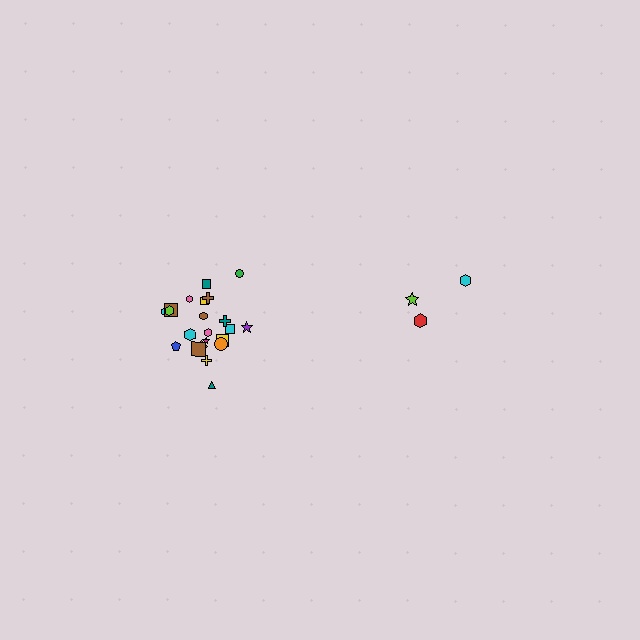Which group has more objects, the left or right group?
The left group.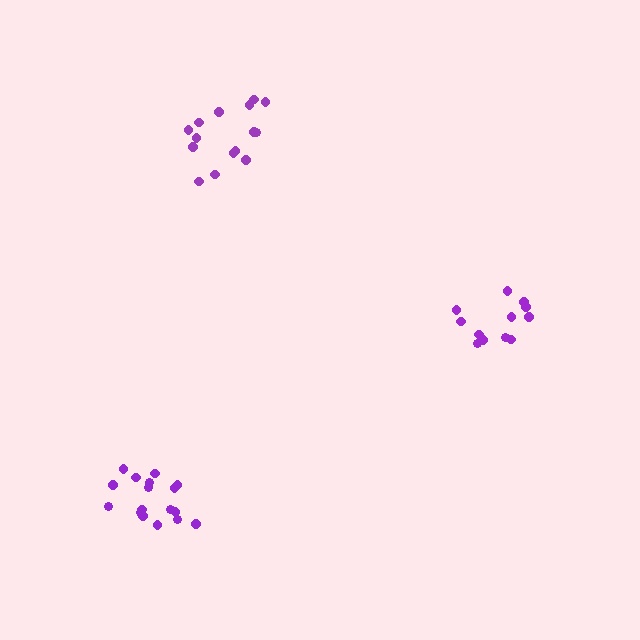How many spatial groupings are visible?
There are 3 spatial groupings.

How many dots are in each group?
Group 1: 15 dots, Group 2: 17 dots, Group 3: 12 dots (44 total).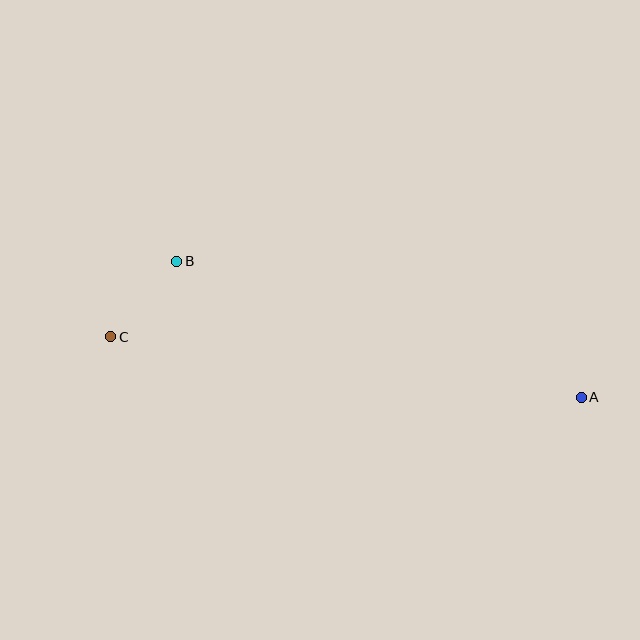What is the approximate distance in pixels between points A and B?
The distance between A and B is approximately 427 pixels.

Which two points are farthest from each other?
Points A and C are farthest from each other.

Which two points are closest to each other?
Points B and C are closest to each other.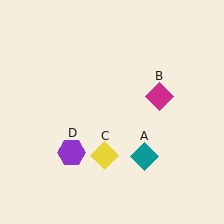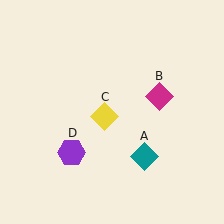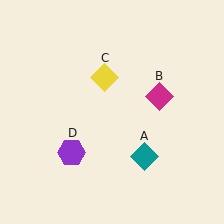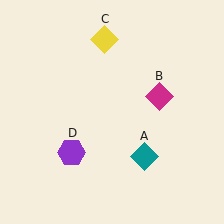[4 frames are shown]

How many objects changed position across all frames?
1 object changed position: yellow diamond (object C).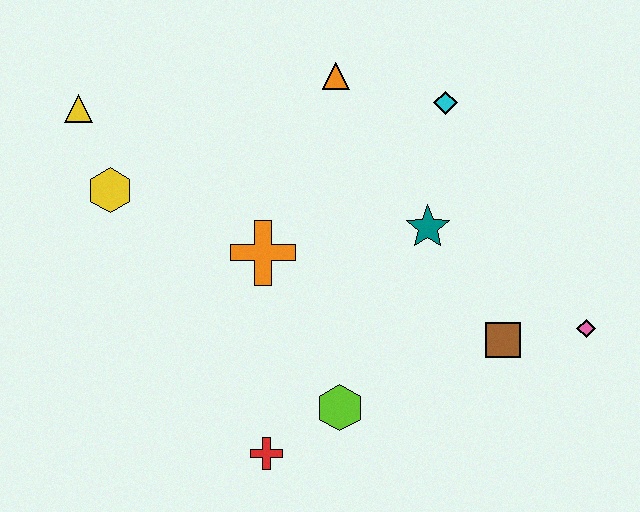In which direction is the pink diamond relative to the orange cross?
The pink diamond is to the right of the orange cross.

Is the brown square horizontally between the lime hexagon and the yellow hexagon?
No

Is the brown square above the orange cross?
No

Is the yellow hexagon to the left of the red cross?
Yes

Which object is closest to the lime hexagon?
The red cross is closest to the lime hexagon.